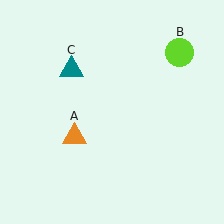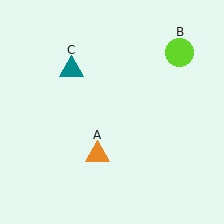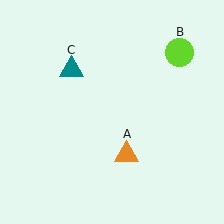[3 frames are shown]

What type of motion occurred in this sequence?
The orange triangle (object A) rotated counterclockwise around the center of the scene.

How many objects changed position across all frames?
1 object changed position: orange triangle (object A).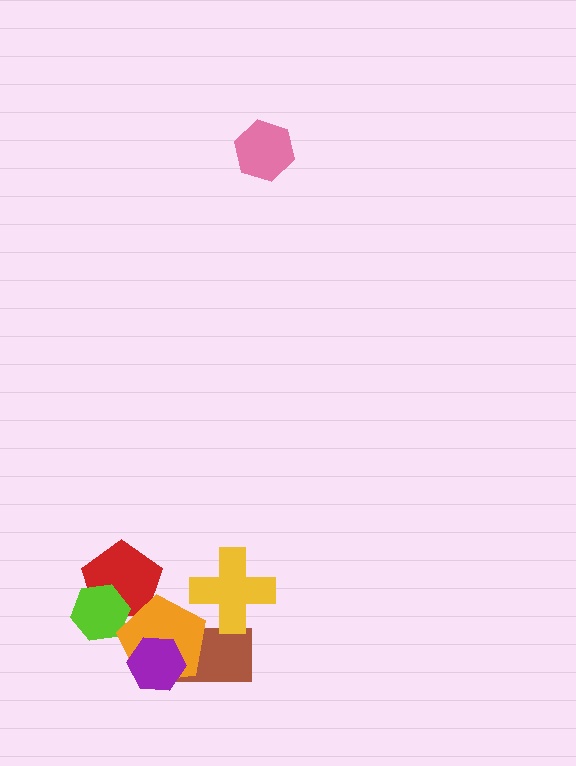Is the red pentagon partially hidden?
Yes, it is partially covered by another shape.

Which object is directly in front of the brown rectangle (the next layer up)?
The orange pentagon is directly in front of the brown rectangle.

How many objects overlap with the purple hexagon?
2 objects overlap with the purple hexagon.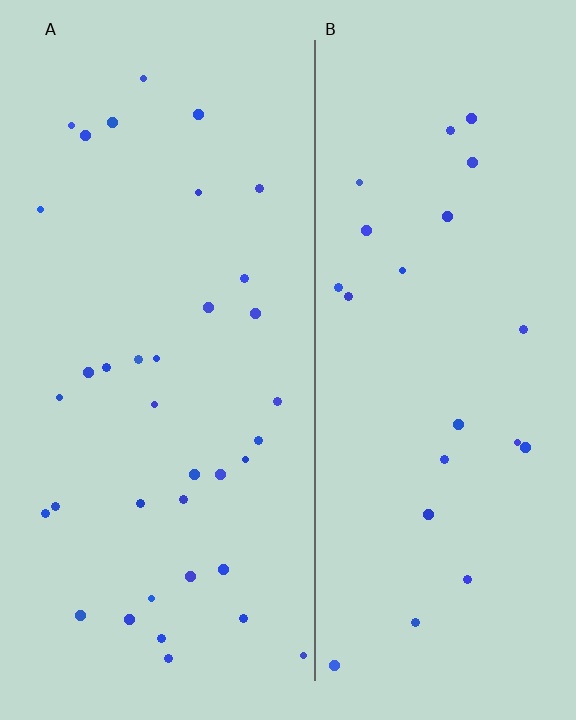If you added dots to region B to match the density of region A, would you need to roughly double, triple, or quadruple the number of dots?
Approximately double.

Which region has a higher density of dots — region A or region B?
A (the left).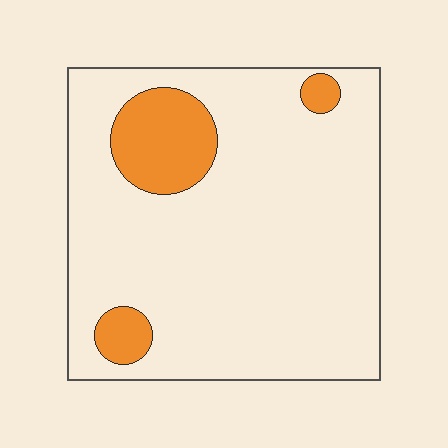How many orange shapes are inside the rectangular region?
3.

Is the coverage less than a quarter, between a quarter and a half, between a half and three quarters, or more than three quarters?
Less than a quarter.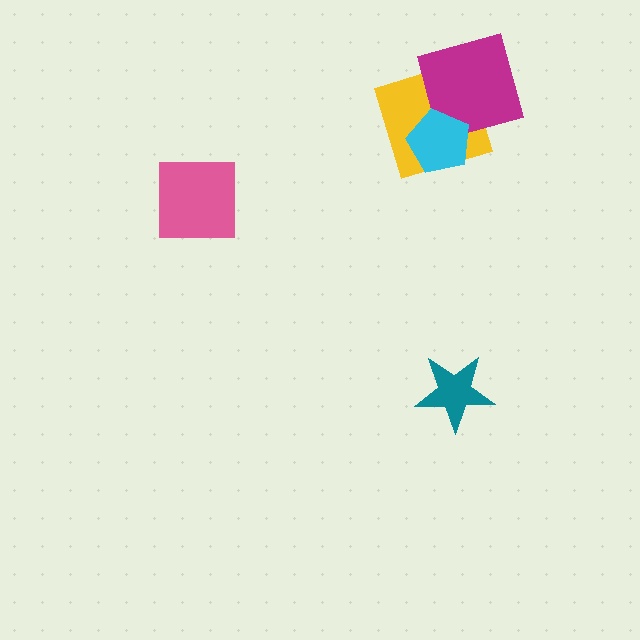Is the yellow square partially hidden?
Yes, it is partially covered by another shape.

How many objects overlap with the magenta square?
2 objects overlap with the magenta square.